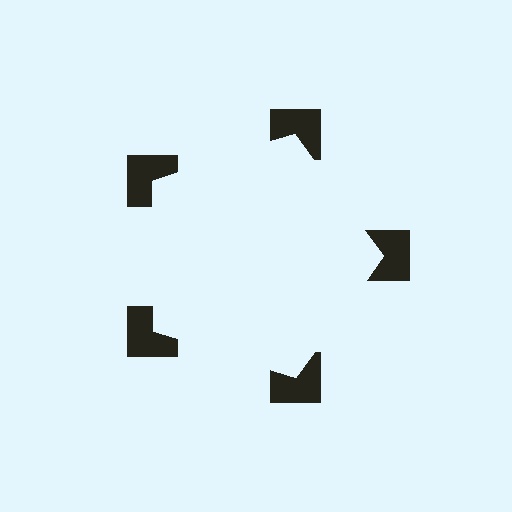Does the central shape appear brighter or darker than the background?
It typically appears slightly brighter than the background, even though no actual brightness change is drawn.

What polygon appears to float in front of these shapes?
An illusory pentagon — its edges are inferred from the aligned wedge cuts in the notched squares, not physically drawn.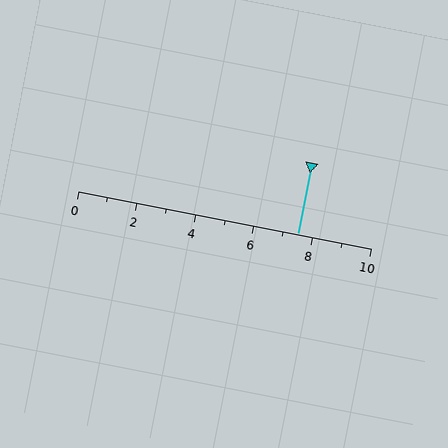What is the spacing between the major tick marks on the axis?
The major ticks are spaced 2 apart.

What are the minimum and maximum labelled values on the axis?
The axis runs from 0 to 10.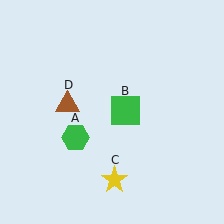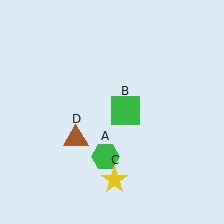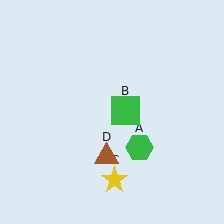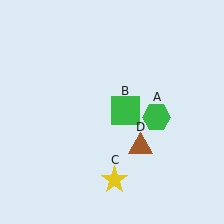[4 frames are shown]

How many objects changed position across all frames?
2 objects changed position: green hexagon (object A), brown triangle (object D).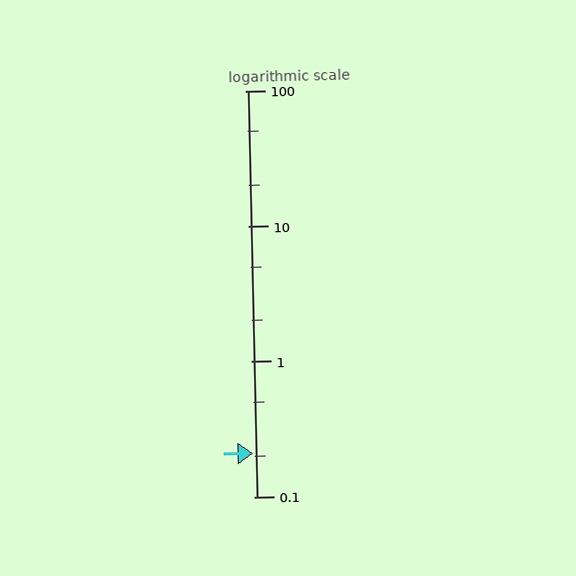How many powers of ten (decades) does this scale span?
The scale spans 3 decades, from 0.1 to 100.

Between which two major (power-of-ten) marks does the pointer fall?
The pointer is between 0.1 and 1.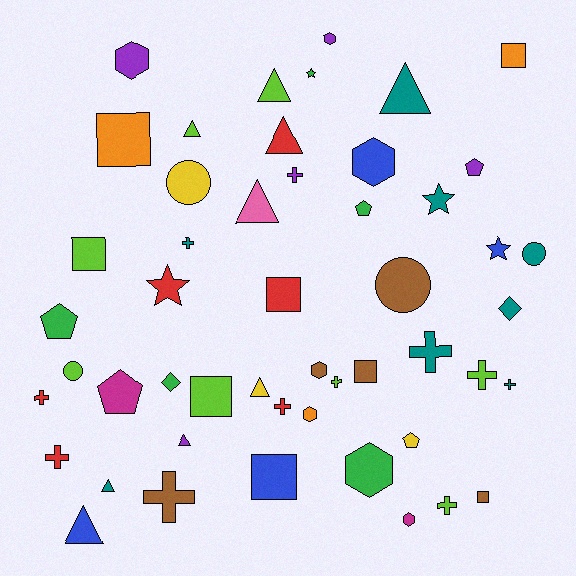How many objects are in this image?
There are 50 objects.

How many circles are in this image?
There are 4 circles.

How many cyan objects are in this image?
There are no cyan objects.